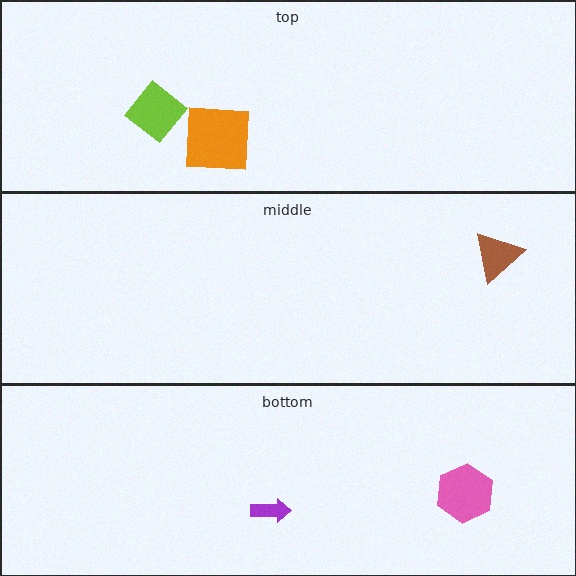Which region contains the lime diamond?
The top region.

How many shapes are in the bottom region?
2.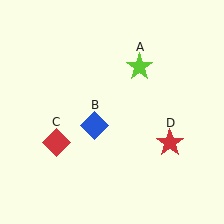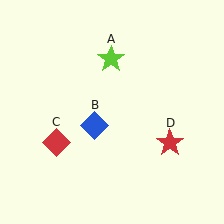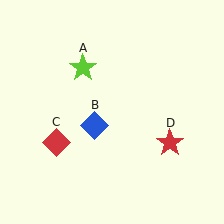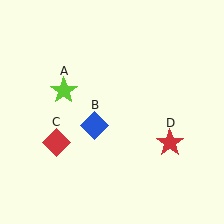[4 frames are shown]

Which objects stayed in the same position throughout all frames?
Blue diamond (object B) and red diamond (object C) and red star (object D) remained stationary.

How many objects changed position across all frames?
1 object changed position: lime star (object A).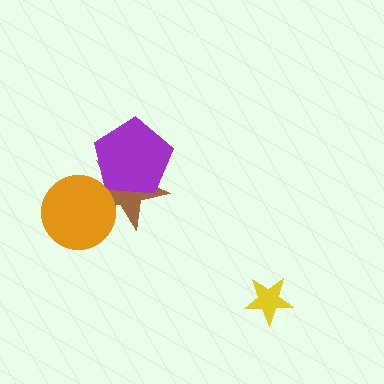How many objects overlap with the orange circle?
1 object overlaps with the orange circle.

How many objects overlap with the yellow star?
0 objects overlap with the yellow star.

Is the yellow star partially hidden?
No, no other shape covers it.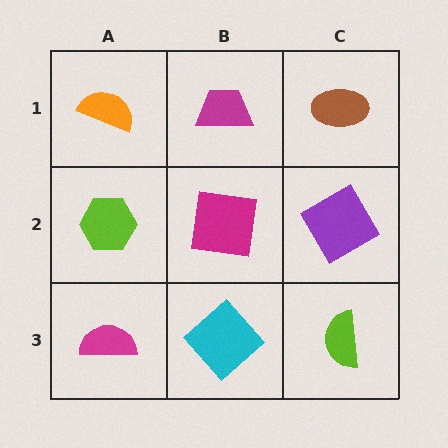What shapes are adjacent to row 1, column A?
A lime hexagon (row 2, column A), a magenta trapezoid (row 1, column B).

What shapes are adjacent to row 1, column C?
A purple square (row 2, column C), a magenta trapezoid (row 1, column B).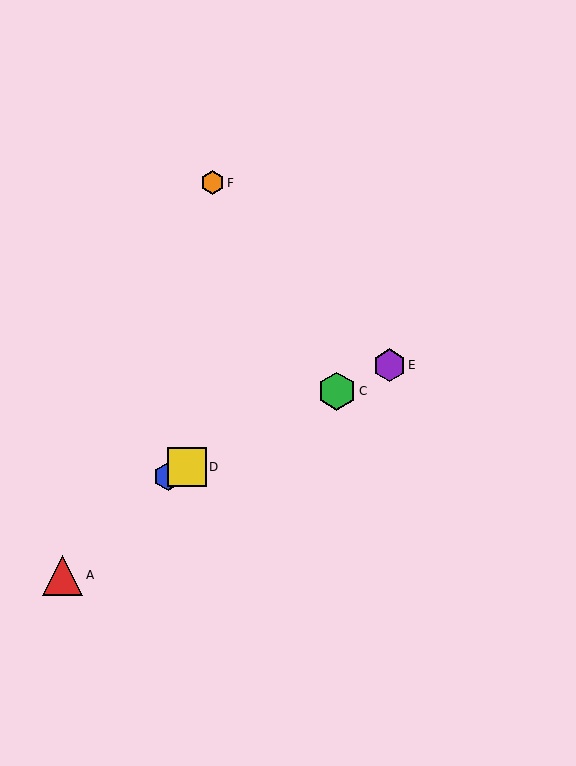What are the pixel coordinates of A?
Object A is at (63, 575).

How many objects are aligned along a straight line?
4 objects (B, C, D, E) are aligned along a straight line.